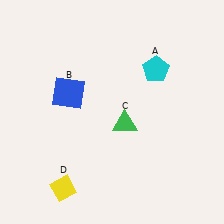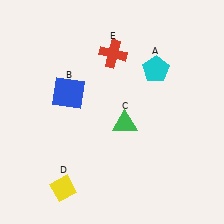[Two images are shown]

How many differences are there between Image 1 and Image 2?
There is 1 difference between the two images.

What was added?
A red cross (E) was added in Image 2.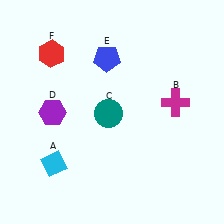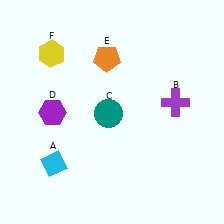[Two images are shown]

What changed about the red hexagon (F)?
In Image 1, F is red. In Image 2, it changed to yellow.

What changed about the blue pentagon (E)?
In Image 1, E is blue. In Image 2, it changed to orange.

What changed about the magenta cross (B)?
In Image 1, B is magenta. In Image 2, it changed to purple.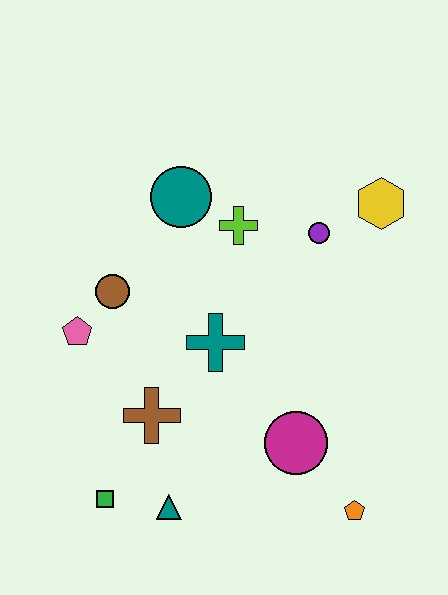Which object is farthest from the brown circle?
The orange pentagon is farthest from the brown circle.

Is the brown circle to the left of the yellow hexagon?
Yes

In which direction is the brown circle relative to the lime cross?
The brown circle is to the left of the lime cross.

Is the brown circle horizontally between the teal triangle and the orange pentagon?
No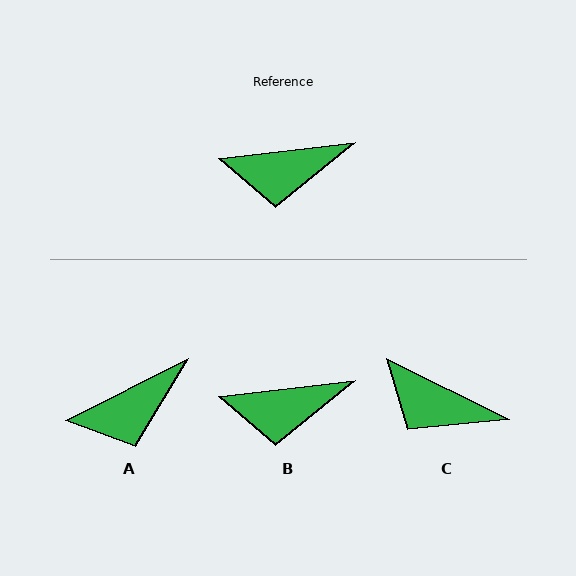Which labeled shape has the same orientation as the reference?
B.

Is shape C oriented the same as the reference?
No, it is off by about 33 degrees.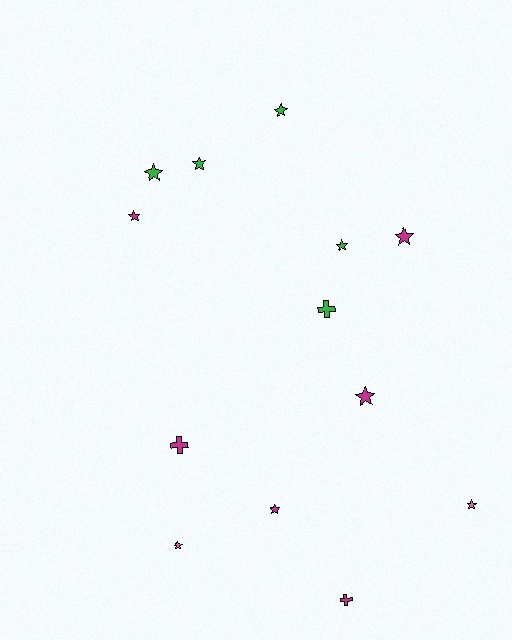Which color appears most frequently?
Magenta, with 6 objects.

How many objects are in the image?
There are 13 objects.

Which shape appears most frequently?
Star, with 10 objects.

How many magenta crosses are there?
There are 2 magenta crosses.